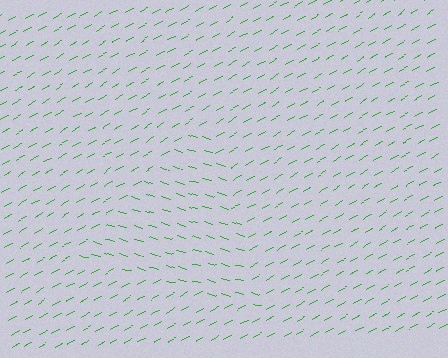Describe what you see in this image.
The image is filled with small green line segments. A triangle region in the image has lines oriented differently from the surrounding lines, creating a visible texture boundary.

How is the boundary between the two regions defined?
The boundary is defined purely by a change in line orientation (approximately 45 degrees difference). All lines are the same color and thickness.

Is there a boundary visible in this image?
Yes, there is a texture boundary formed by a change in line orientation.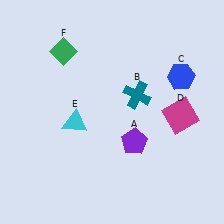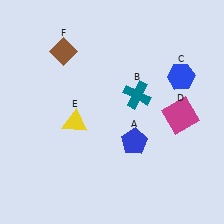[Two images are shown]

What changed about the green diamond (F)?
In Image 1, F is green. In Image 2, it changed to brown.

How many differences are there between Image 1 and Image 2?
There are 3 differences between the two images.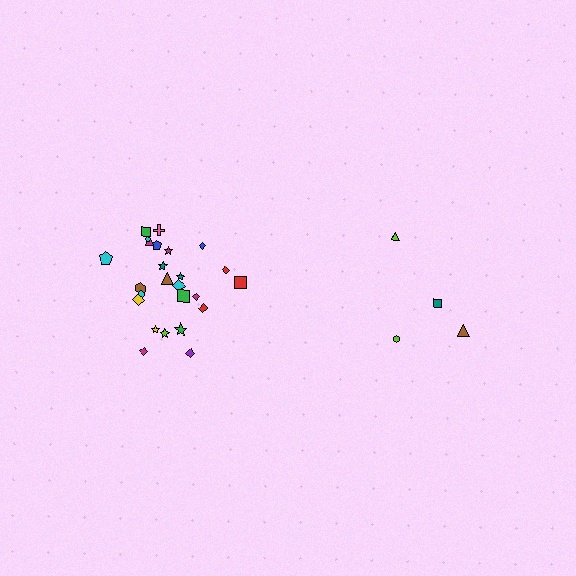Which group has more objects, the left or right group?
The left group.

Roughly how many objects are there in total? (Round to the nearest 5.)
Roughly 30 objects in total.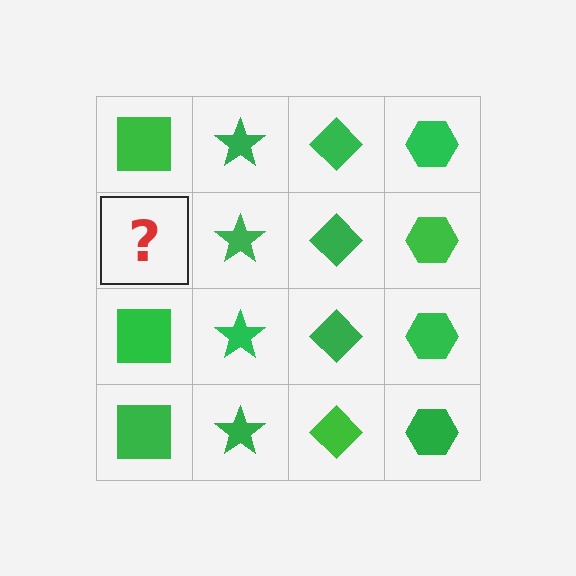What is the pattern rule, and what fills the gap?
The rule is that each column has a consistent shape. The gap should be filled with a green square.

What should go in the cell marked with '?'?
The missing cell should contain a green square.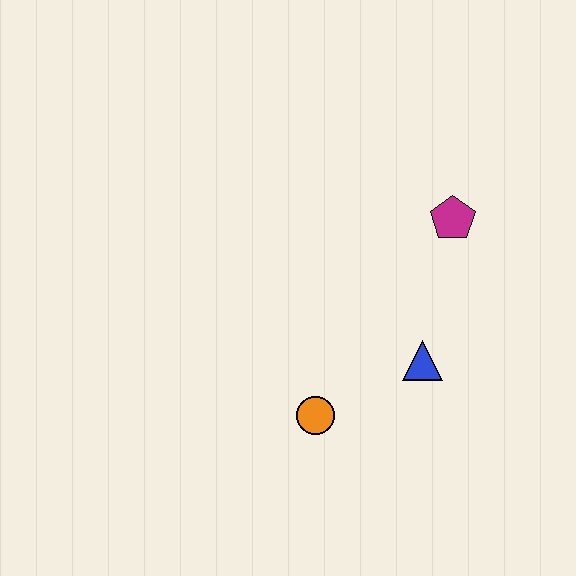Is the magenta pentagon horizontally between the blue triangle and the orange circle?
No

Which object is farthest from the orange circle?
The magenta pentagon is farthest from the orange circle.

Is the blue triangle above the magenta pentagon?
No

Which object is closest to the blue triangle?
The orange circle is closest to the blue triangle.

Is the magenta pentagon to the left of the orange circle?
No